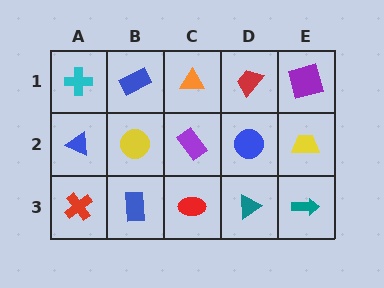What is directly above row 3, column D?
A blue circle.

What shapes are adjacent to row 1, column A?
A blue triangle (row 2, column A), a blue rectangle (row 1, column B).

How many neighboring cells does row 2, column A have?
3.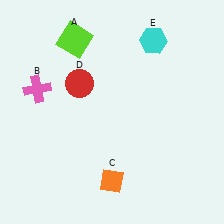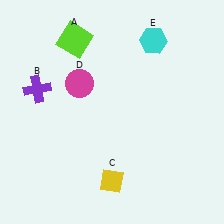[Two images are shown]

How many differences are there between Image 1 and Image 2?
There are 3 differences between the two images.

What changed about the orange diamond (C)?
In Image 1, C is orange. In Image 2, it changed to yellow.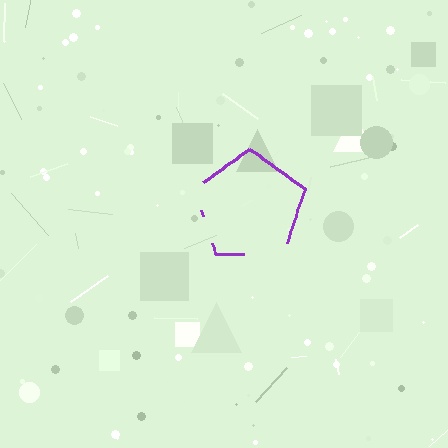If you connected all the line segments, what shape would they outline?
They would outline a pentagon.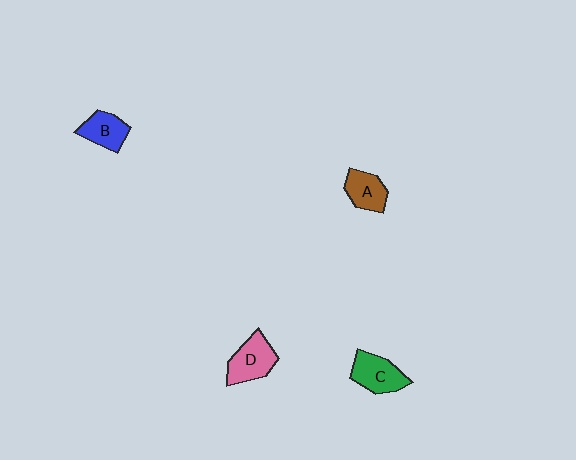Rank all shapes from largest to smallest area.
From largest to smallest: D (pink), C (green), B (blue), A (brown).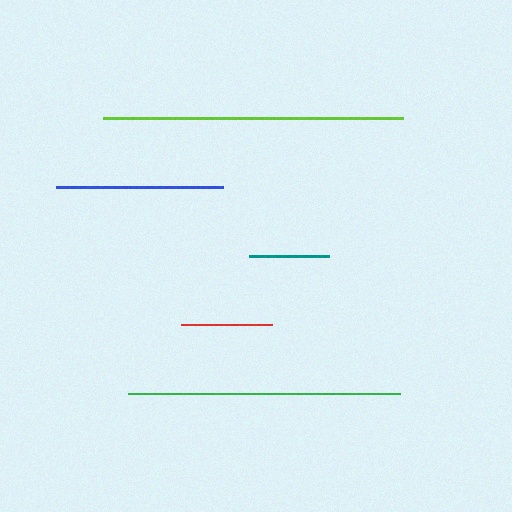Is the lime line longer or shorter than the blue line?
The lime line is longer than the blue line.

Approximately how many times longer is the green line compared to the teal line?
The green line is approximately 3.4 times the length of the teal line.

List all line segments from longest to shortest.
From longest to shortest: lime, green, blue, red, teal.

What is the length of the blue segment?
The blue segment is approximately 168 pixels long.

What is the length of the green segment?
The green segment is approximately 273 pixels long.